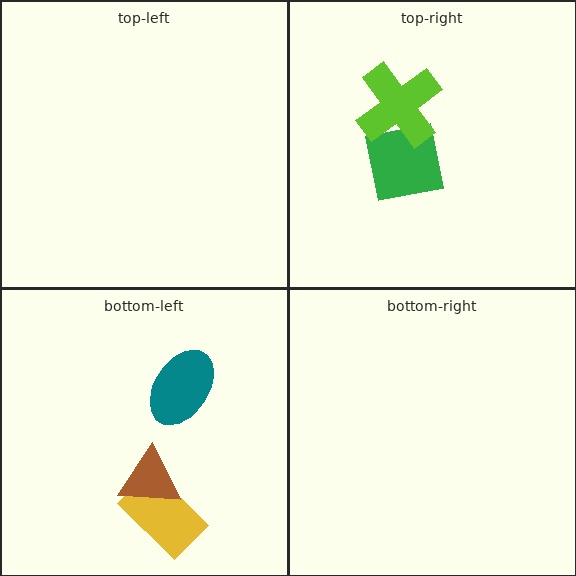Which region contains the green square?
The top-right region.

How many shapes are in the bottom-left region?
3.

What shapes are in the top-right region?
The green square, the lime cross.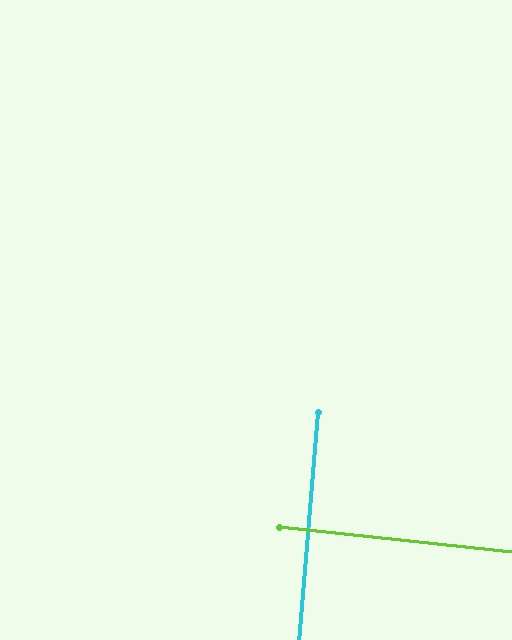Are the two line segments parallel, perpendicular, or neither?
Perpendicular — they meet at approximately 89°.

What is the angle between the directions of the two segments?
Approximately 89 degrees.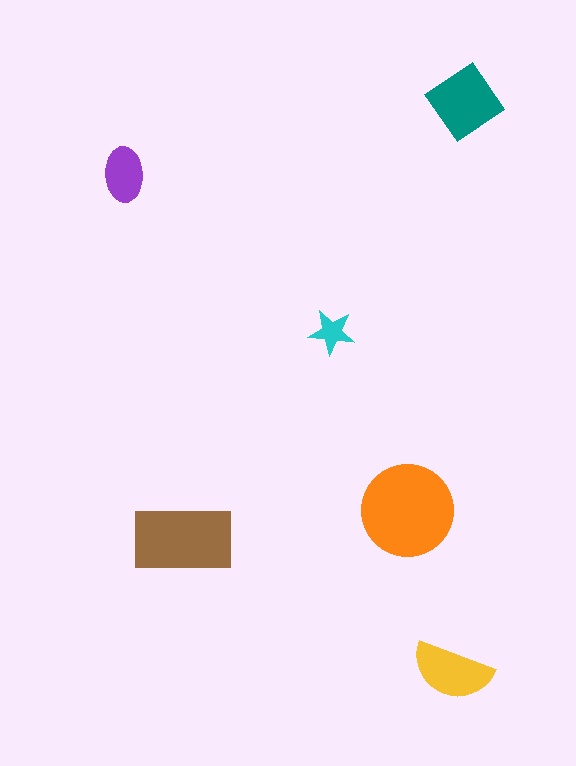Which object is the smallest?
The cyan star.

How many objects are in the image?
There are 6 objects in the image.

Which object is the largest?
The orange circle.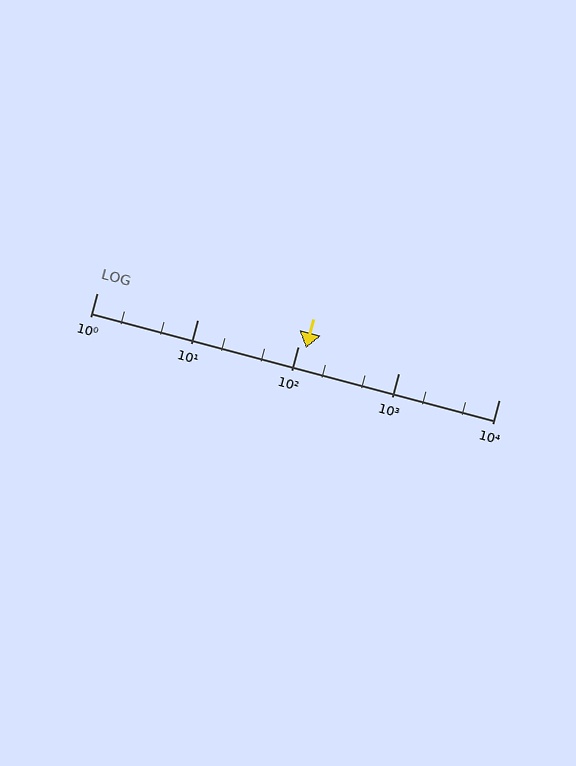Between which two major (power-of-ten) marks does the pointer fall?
The pointer is between 100 and 1000.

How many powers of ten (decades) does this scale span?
The scale spans 4 decades, from 1 to 10000.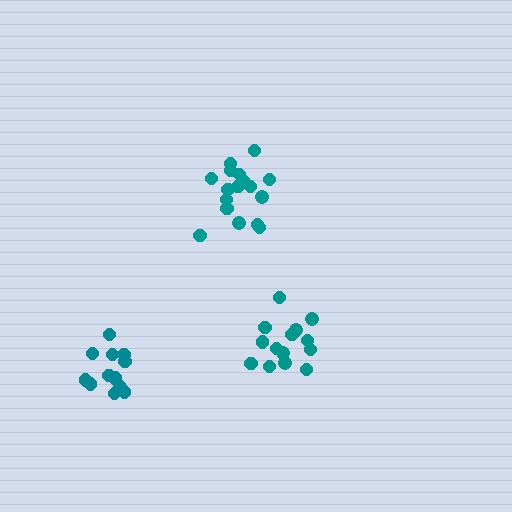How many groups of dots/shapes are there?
There are 3 groups.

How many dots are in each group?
Group 1: 14 dots, Group 2: 13 dots, Group 3: 17 dots (44 total).